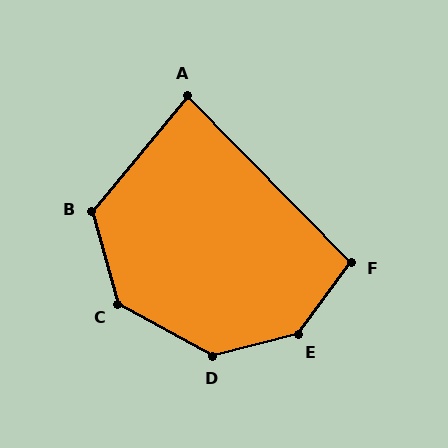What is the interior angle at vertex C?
Approximately 135 degrees (obtuse).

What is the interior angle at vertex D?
Approximately 137 degrees (obtuse).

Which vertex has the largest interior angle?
E, at approximately 141 degrees.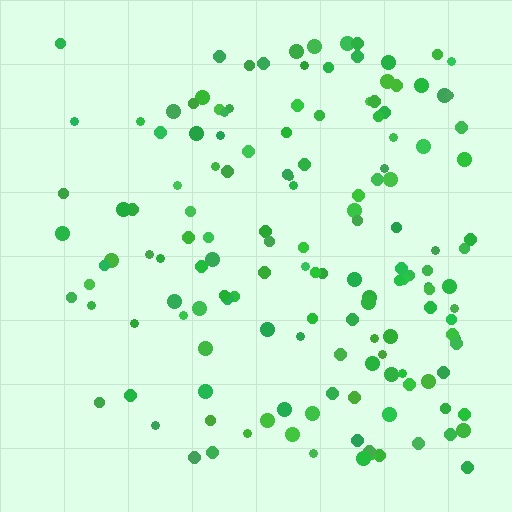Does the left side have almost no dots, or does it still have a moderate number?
Still a moderate number, just noticeably fewer than the right.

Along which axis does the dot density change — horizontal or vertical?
Horizontal.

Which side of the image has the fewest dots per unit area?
The left.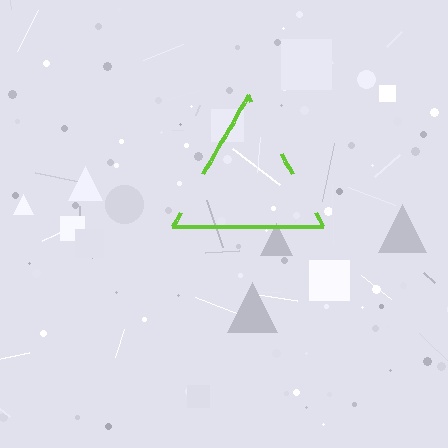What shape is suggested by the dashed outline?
The dashed outline suggests a triangle.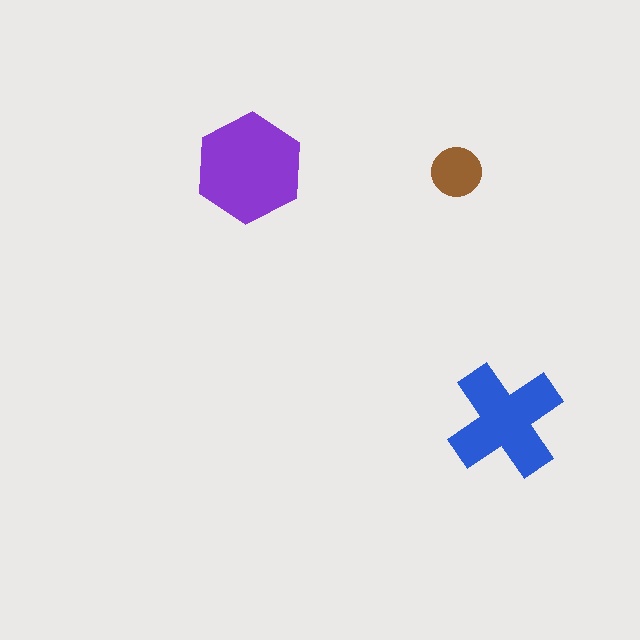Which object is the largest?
The purple hexagon.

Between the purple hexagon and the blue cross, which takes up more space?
The purple hexagon.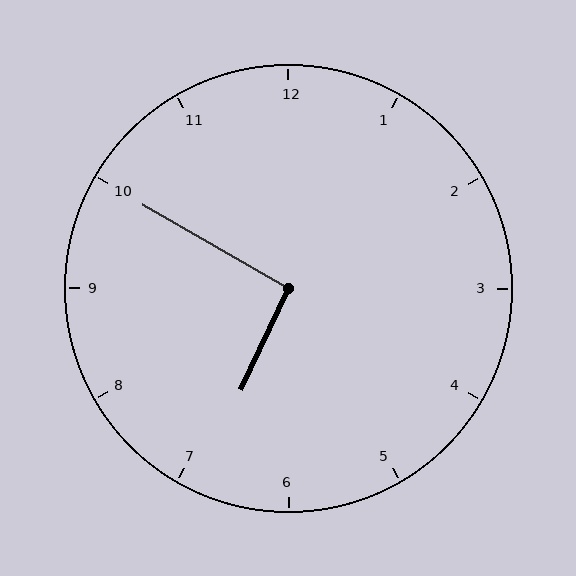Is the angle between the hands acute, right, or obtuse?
It is right.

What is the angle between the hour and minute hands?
Approximately 95 degrees.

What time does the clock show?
6:50.